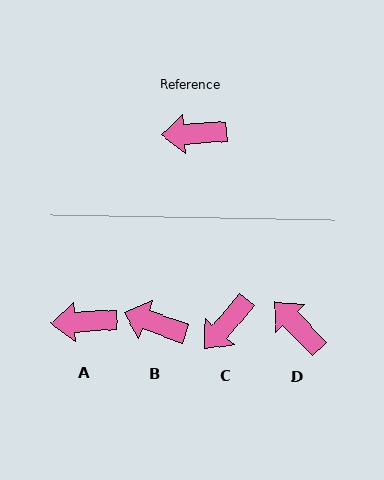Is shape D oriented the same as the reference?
No, it is off by about 50 degrees.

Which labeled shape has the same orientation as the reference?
A.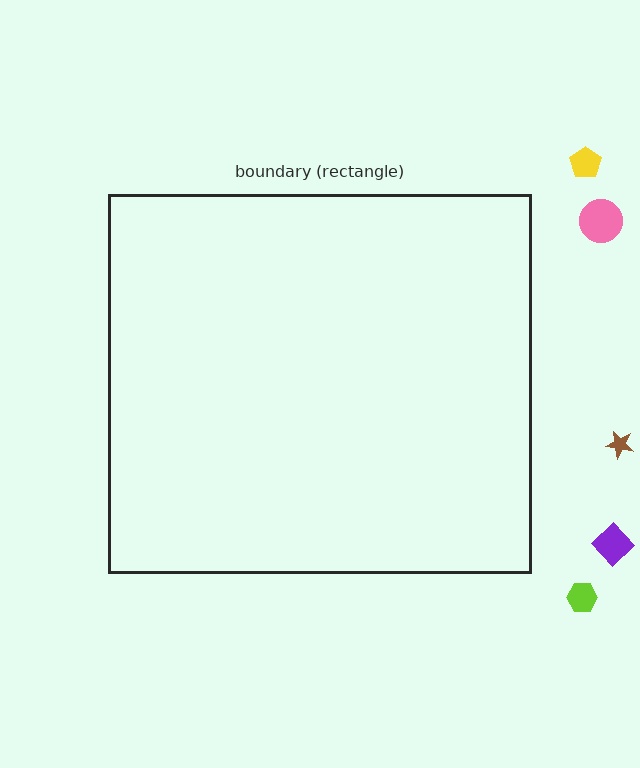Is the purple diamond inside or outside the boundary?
Outside.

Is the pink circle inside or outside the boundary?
Outside.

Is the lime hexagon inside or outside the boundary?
Outside.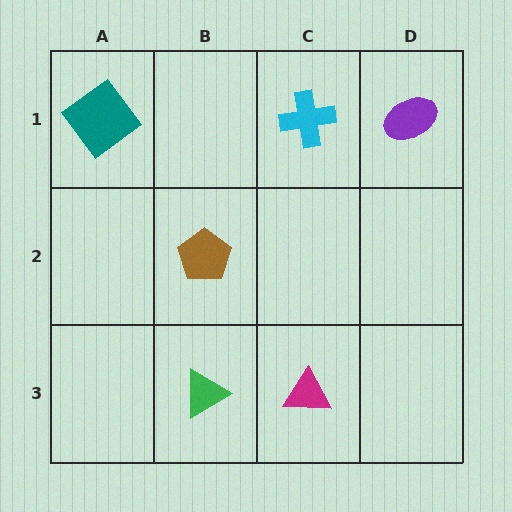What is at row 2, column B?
A brown pentagon.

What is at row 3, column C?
A magenta triangle.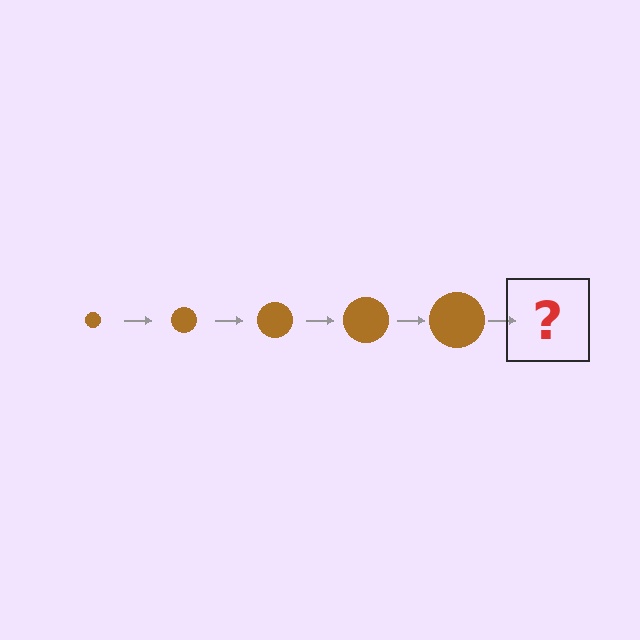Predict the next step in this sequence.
The next step is a brown circle, larger than the previous one.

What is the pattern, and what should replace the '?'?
The pattern is that the circle gets progressively larger each step. The '?' should be a brown circle, larger than the previous one.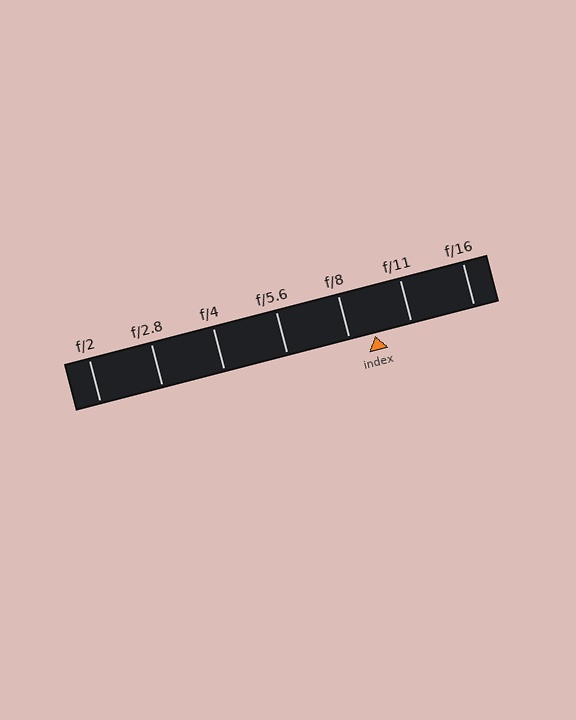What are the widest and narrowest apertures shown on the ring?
The widest aperture shown is f/2 and the narrowest is f/16.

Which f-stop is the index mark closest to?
The index mark is closest to f/8.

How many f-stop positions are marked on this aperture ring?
There are 7 f-stop positions marked.